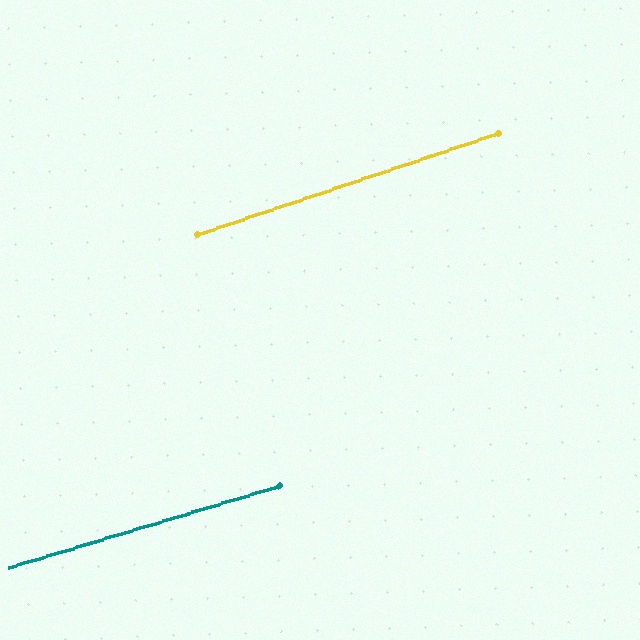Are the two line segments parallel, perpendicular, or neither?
Parallel — their directions differ by only 2.0°.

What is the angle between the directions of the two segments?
Approximately 2 degrees.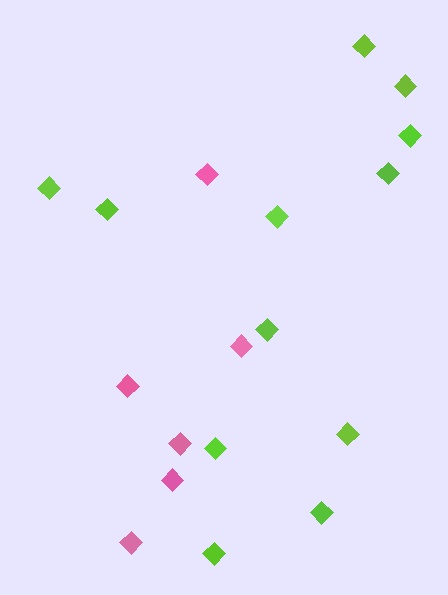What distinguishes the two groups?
There are 2 groups: one group of lime diamonds (12) and one group of pink diamonds (6).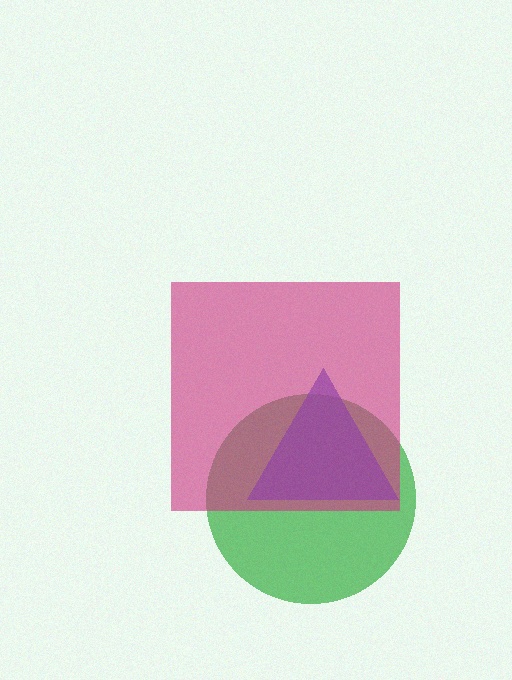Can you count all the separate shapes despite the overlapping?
Yes, there are 3 separate shapes.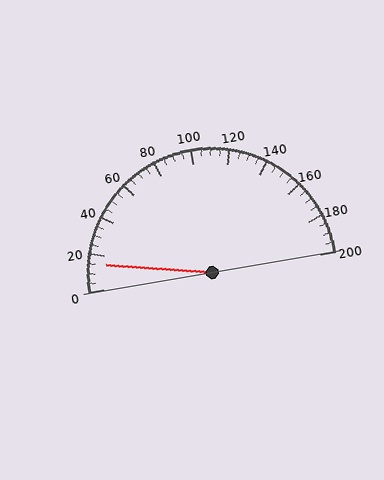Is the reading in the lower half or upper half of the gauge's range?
The reading is in the lower half of the range (0 to 200).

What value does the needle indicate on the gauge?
The needle indicates approximately 15.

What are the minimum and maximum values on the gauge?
The gauge ranges from 0 to 200.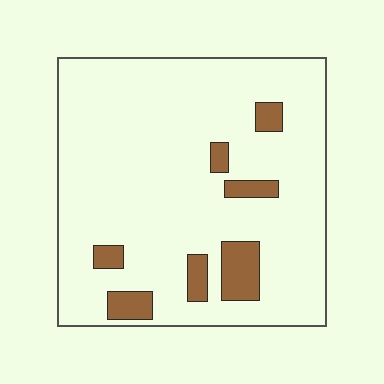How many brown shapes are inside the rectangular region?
7.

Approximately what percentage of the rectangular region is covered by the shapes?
Approximately 10%.